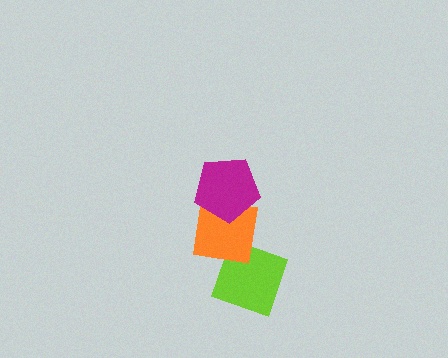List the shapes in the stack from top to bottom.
From top to bottom: the magenta pentagon, the orange square, the lime diamond.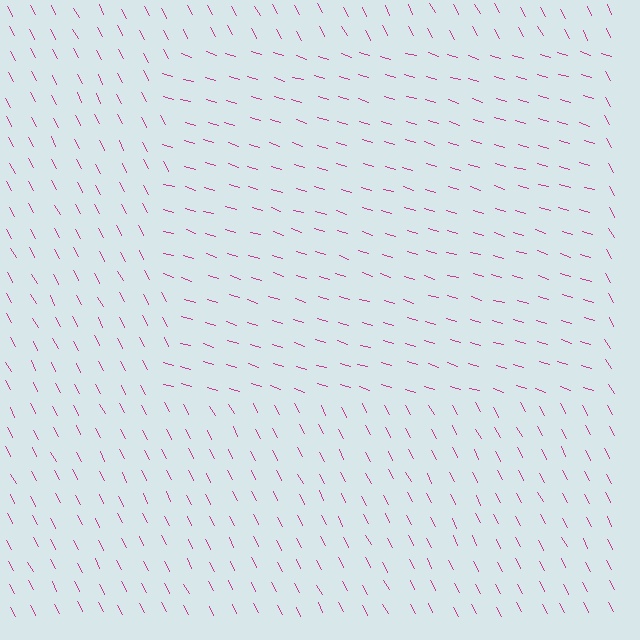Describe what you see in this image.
The image is filled with small magenta line segments. A rectangle region in the image has lines oriented differently from the surrounding lines, creating a visible texture boundary.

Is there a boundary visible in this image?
Yes, there is a texture boundary formed by a change in line orientation.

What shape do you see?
I see a rectangle.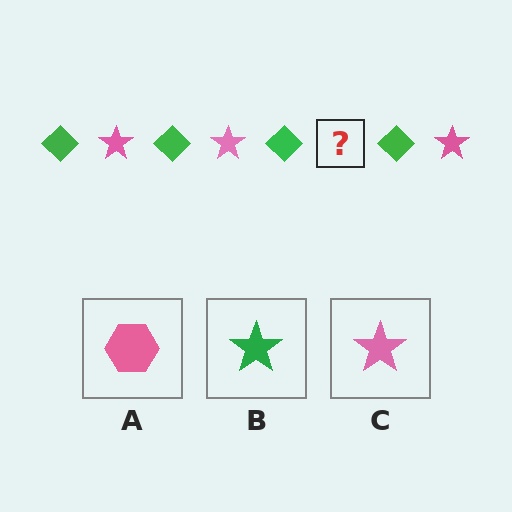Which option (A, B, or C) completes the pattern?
C.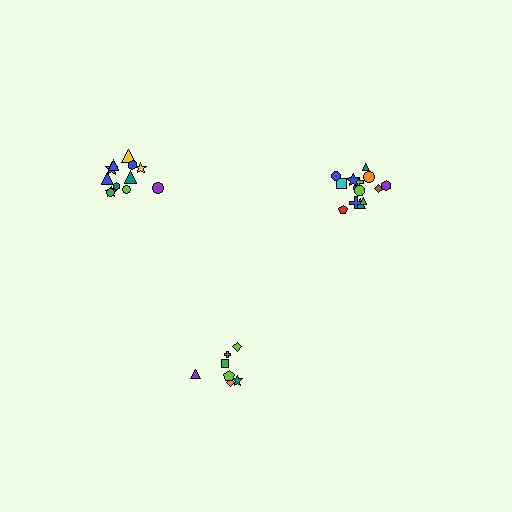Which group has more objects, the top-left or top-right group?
The top-right group.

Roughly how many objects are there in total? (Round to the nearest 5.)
Roughly 35 objects in total.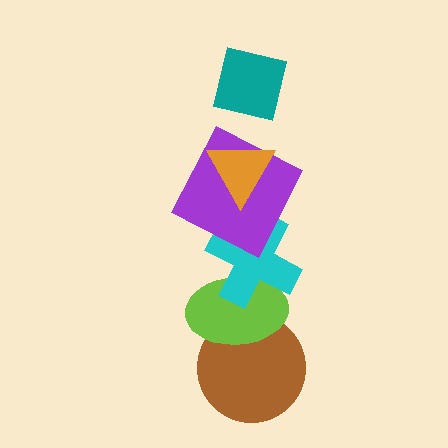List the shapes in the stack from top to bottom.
From top to bottom: the teal square, the orange triangle, the purple square, the cyan cross, the lime ellipse, the brown circle.